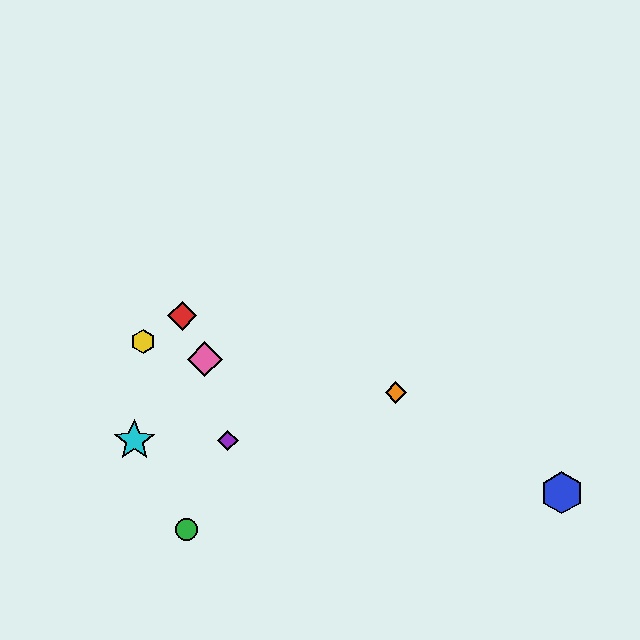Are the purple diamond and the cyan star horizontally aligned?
Yes, both are at y≈440.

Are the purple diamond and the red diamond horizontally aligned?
No, the purple diamond is at y≈440 and the red diamond is at y≈316.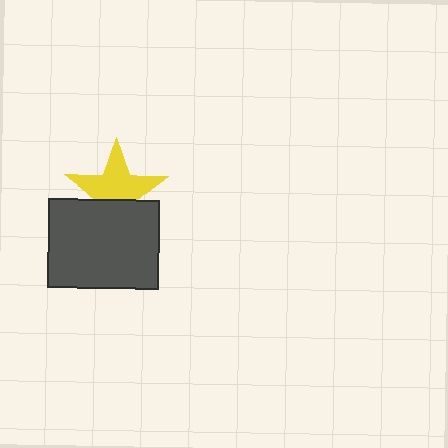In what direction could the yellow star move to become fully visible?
The yellow star could move up. That would shift it out from behind the dark gray rectangle entirely.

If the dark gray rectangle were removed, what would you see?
You would see the complete yellow star.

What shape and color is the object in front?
The object in front is a dark gray rectangle.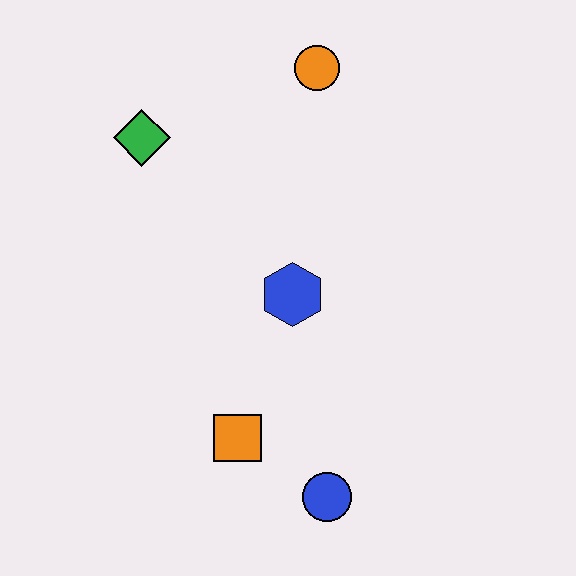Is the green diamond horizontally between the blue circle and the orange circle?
No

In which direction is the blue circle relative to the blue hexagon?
The blue circle is below the blue hexagon.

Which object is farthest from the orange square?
The orange circle is farthest from the orange square.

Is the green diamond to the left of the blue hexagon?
Yes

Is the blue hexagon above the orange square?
Yes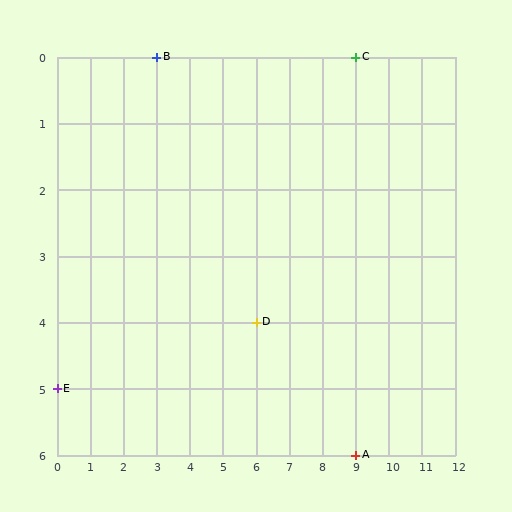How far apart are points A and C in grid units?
Points A and C are 6 rows apart.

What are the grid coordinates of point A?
Point A is at grid coordinates (9, 6).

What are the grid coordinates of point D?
Point D is at grid coordinates (6, 4).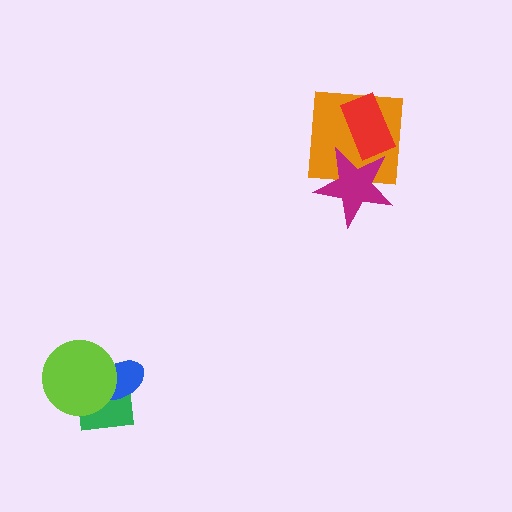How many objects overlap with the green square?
2 objects overlap with the green square.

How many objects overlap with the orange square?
2 objects overlap with the orange square.